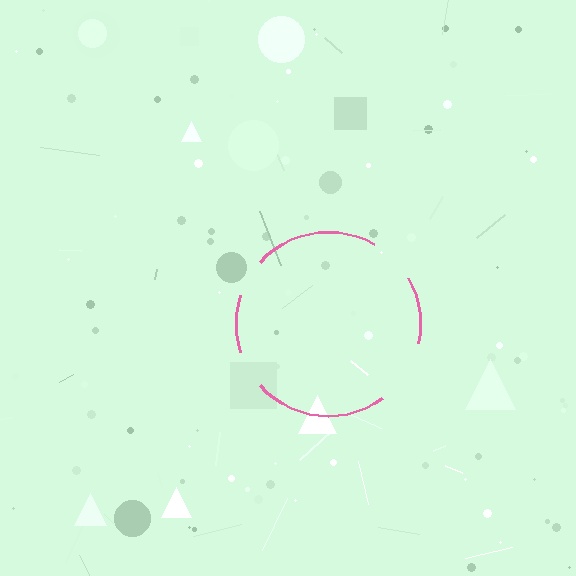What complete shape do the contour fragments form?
The contour fragments form a circle.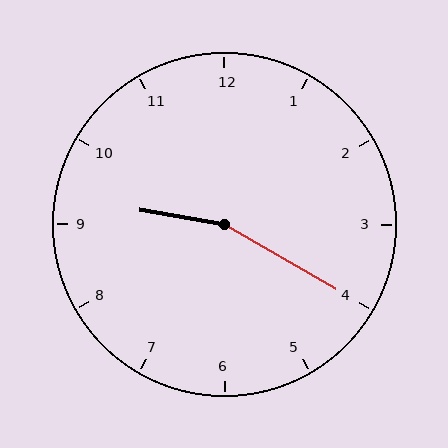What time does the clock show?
9:20.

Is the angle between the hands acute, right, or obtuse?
It is obtuse.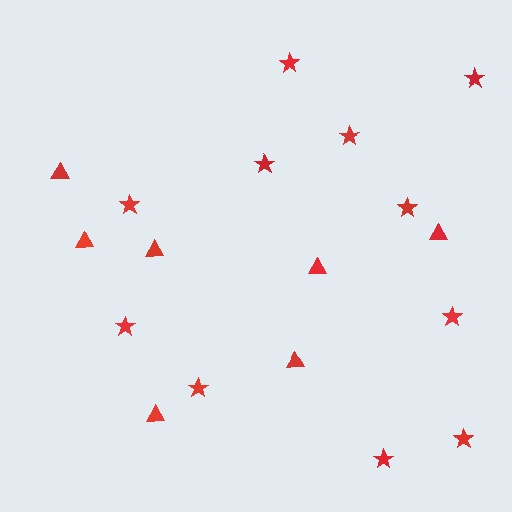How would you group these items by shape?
There are 2 groups: one group of stars (11) and one group of triangles (7).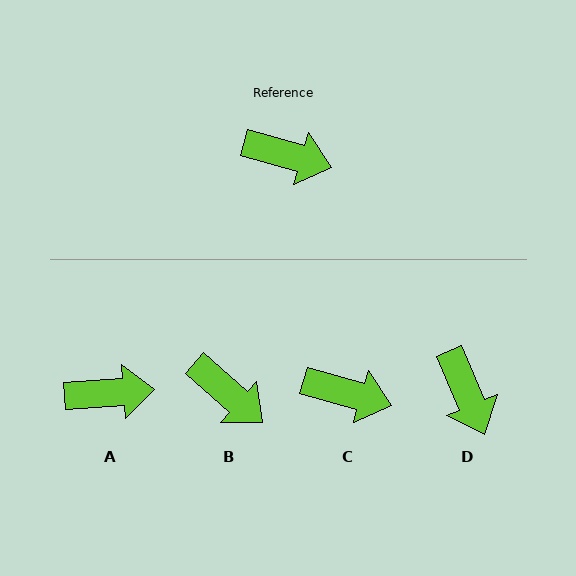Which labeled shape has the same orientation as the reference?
C.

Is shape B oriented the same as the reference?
No, it is off by about 25 degrees.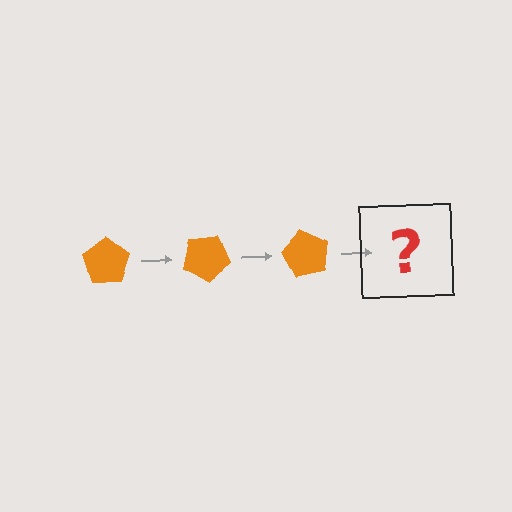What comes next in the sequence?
The next element should be an orange pentagon rotated 90 degrees.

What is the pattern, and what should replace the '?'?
The pattern is that the pentagon rotates 30 degrees each step. The '?' should be an orange pentagon rotated 90 degrees.